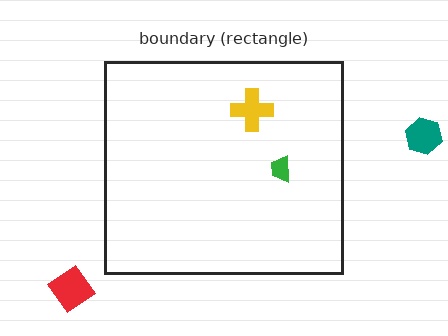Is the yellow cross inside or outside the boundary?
Inside.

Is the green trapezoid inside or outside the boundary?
Inside.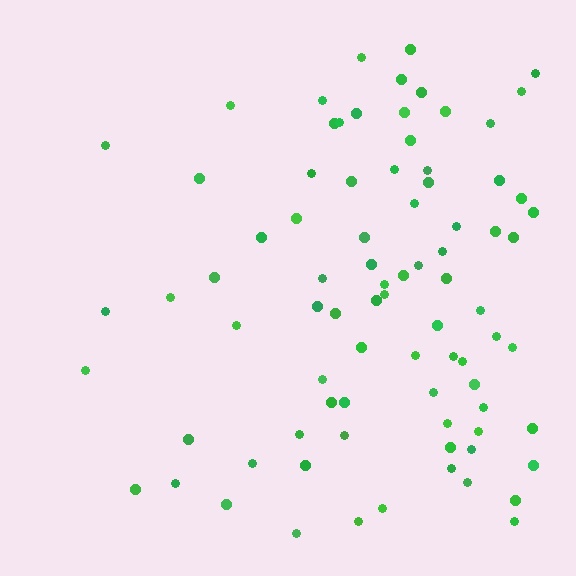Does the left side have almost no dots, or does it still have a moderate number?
Still a moderate number, just noticeably fewer than the right.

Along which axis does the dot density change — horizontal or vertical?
Horizontal.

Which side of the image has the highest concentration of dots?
The right.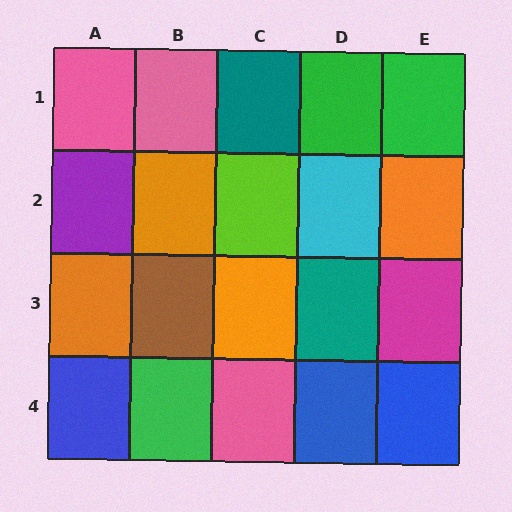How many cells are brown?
1 cell is brown.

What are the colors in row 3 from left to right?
Orange, brown, orange, teal, magenta.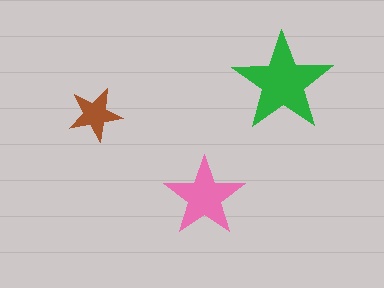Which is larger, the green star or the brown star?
The green one.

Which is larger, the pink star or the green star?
The green one.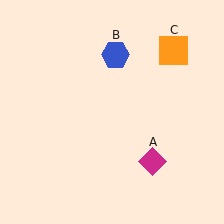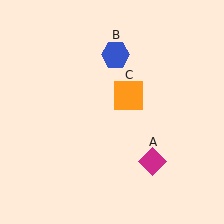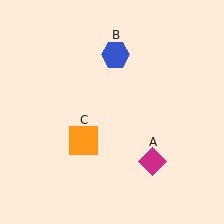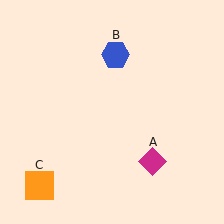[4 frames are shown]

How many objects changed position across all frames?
1 object changed position: orange square (object C).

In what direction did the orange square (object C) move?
The orange square (object C) moved down and to the left.